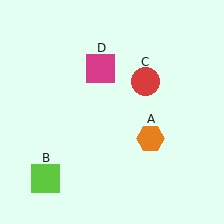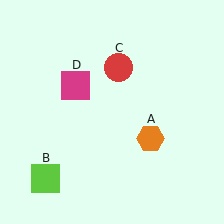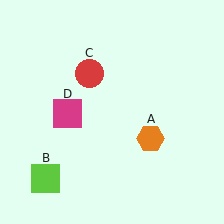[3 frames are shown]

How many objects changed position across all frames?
2 objects changed position: red circle (object C), magenta square (object D).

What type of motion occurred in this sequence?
The red circle (object C), magenta square (object D) rotated counterclockwise around the center of the scene.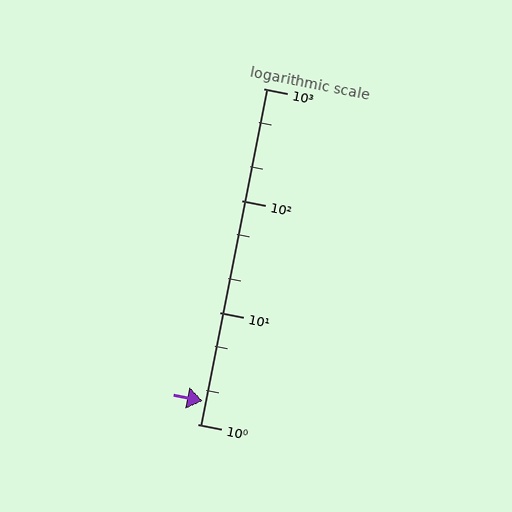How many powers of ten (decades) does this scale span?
The scale spans 3 decades, from 1 to 1000.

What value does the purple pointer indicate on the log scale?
The pointer indicates approximately 1.6.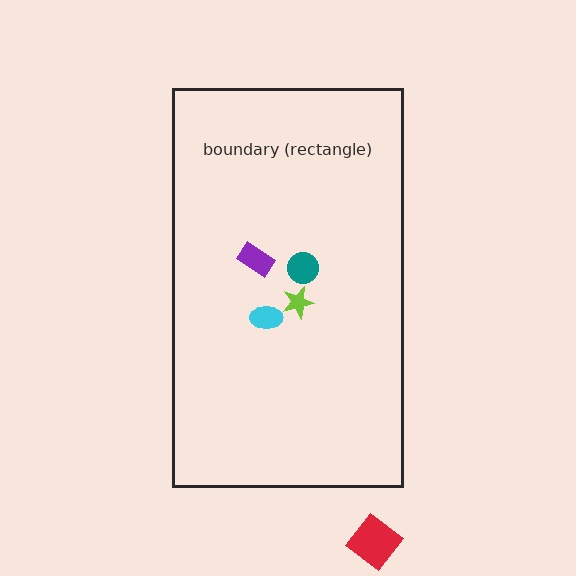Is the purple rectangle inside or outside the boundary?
Inside.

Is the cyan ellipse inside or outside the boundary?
Inside.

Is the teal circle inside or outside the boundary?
Inside.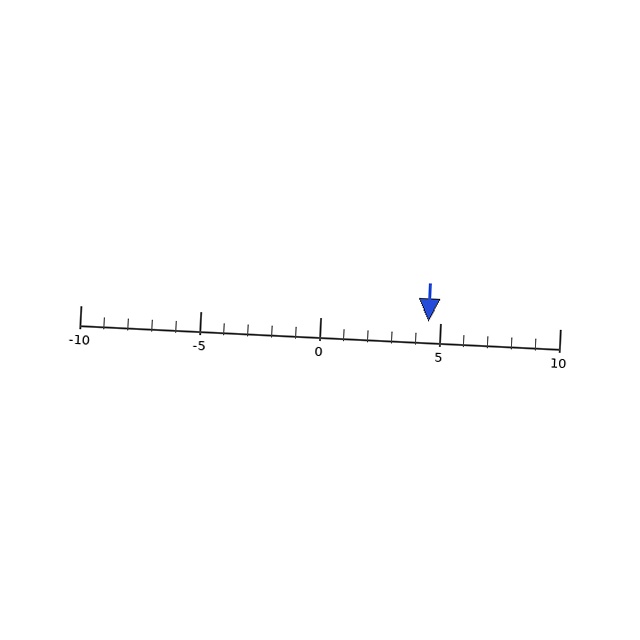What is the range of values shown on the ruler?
The ruler shows values from -10 to 10.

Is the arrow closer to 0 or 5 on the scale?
The arrow is closer to 5.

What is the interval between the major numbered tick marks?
The major tick marks are spaced 5 units apart.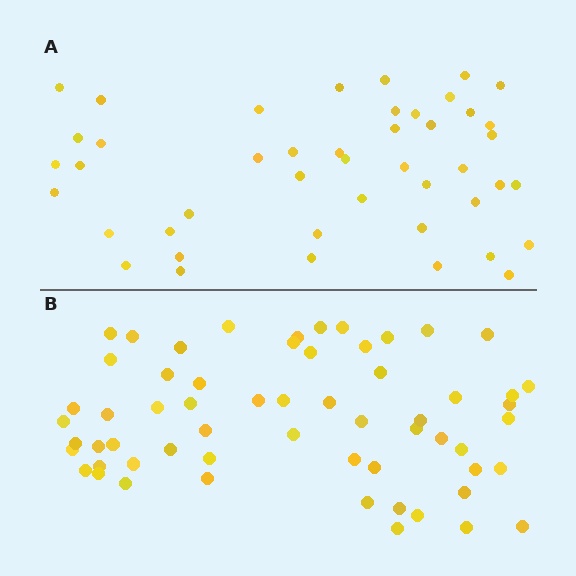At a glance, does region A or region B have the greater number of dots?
Region B (the bottom region) has more dots.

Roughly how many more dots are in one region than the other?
Region B has approximately 15 more dots than region A.